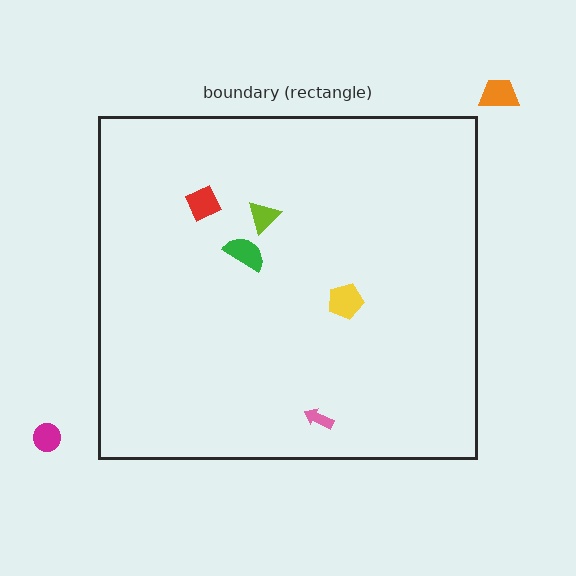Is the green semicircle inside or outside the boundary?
Inside.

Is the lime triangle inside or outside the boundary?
Inside.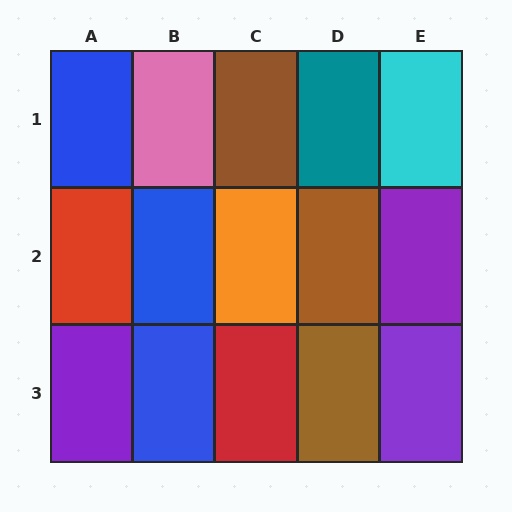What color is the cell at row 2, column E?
Purple.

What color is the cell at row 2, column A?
Red.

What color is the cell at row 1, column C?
Brown.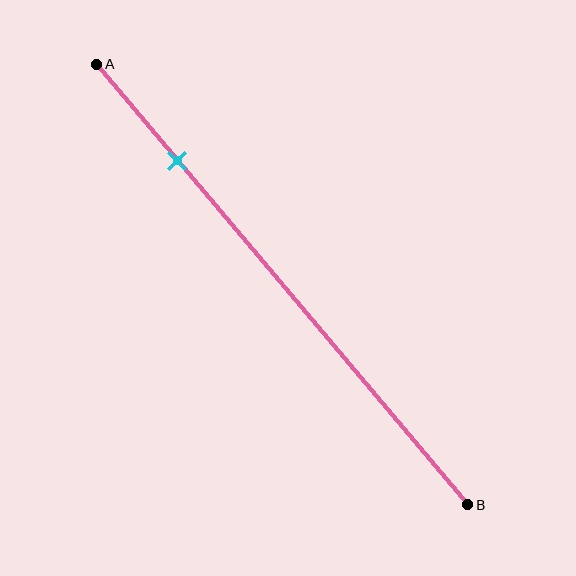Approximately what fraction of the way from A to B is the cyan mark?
The cyan mark is approximately 20% of the way from A to B.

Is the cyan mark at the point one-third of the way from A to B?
No, the mark is at about 20% from A, not at the 33% one-third point.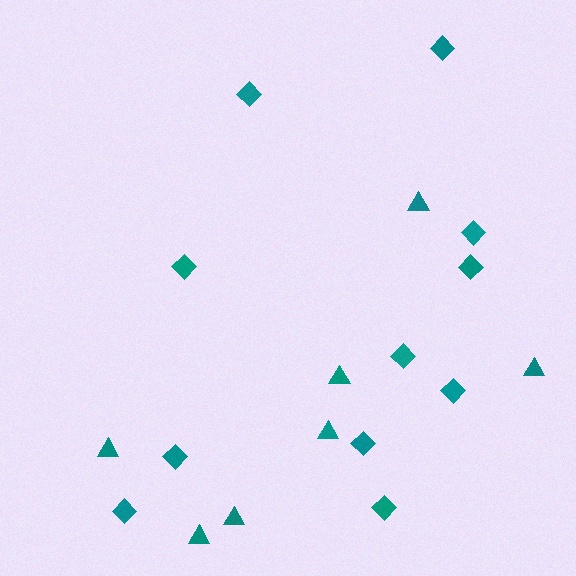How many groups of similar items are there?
There are 2 groups: one group of triangles (7) and one group of diamonds (11).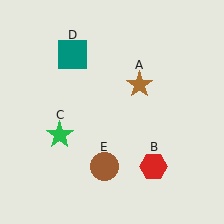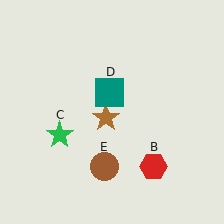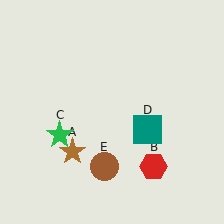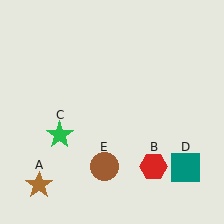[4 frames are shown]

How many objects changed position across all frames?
2 objects changed position: brown star (object A), teal square (object D).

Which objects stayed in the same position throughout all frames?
Red hexagon (object B) and green star (object C) and brown circle (object E) remained stationary.